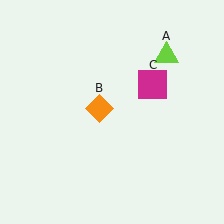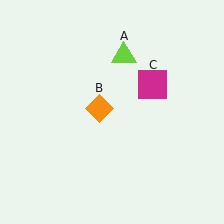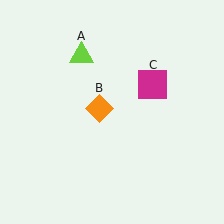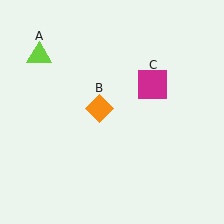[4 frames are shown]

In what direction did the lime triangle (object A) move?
The lime triangle (object A) moved left.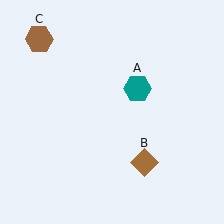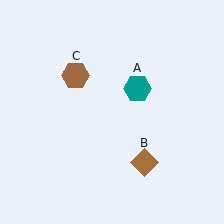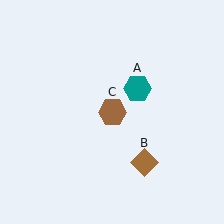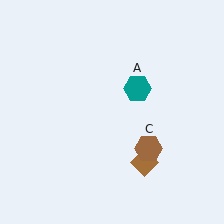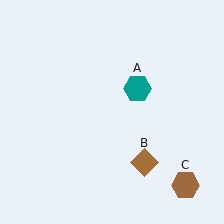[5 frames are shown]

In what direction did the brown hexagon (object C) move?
The brown hexagon (object C) moved down and to the right.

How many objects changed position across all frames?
1 object changed position: brown hexagon (object C).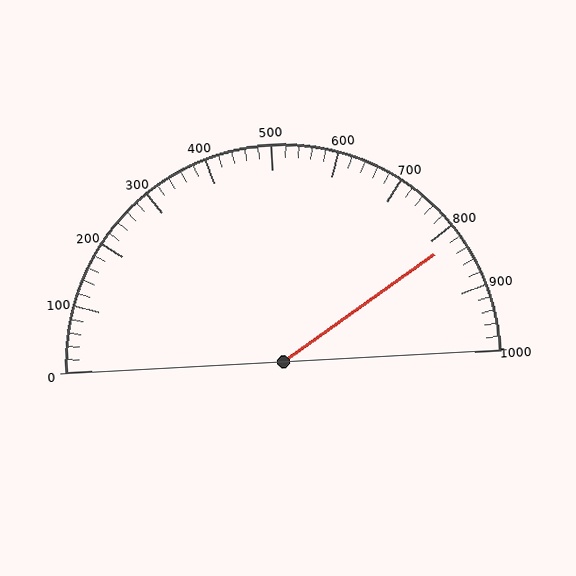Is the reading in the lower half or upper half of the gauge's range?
The reading is in the upper half of the range (0 to 1000).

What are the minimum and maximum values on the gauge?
The gauge ranges from 0 to 1000.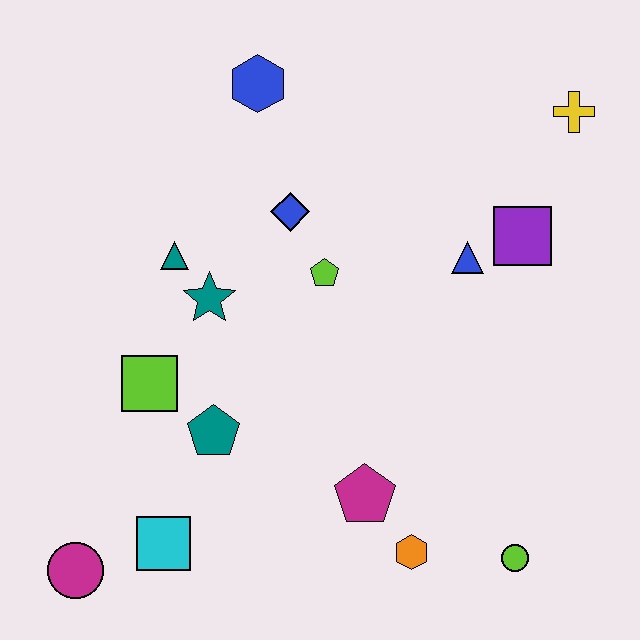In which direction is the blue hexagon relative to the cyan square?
The blue hexagon is above the cyan square.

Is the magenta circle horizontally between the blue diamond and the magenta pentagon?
No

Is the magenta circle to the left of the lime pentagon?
Yes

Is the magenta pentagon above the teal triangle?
No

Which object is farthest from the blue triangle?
The magenta circle is farthest from the blue triangle.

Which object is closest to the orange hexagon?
The magenta pentagon is closest to the orange hexagon.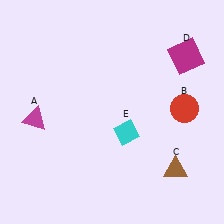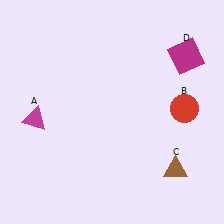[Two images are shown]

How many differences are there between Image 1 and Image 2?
There is 1 difference between the two images.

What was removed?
The cyan diamond (E) was removed in Image 2.